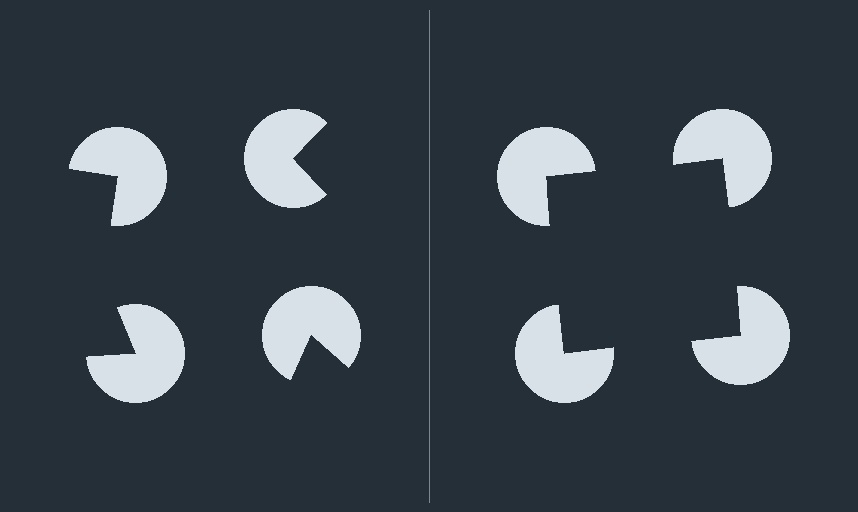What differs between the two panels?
The pac-man discs are positioned identically on both sides; only the wedge orientations differ. On the right they align to a square; on the left they are misaligned.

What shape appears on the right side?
An illusory square.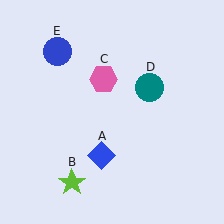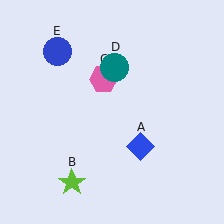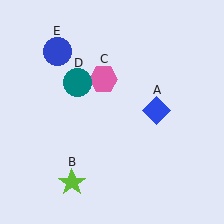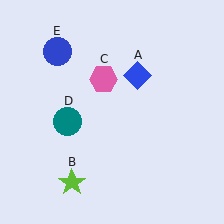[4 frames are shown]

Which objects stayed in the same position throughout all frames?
Lime star (object B) and pink hexagon (object C) and blue circle (object E) remained stationary.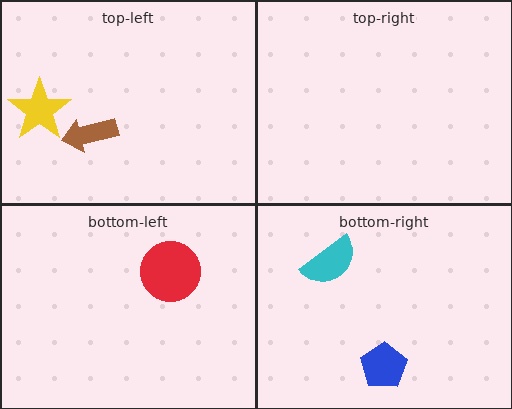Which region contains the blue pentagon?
The bottom-right region.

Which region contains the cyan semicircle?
The bottom-right region.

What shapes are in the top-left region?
The brown arrow, the yellow star.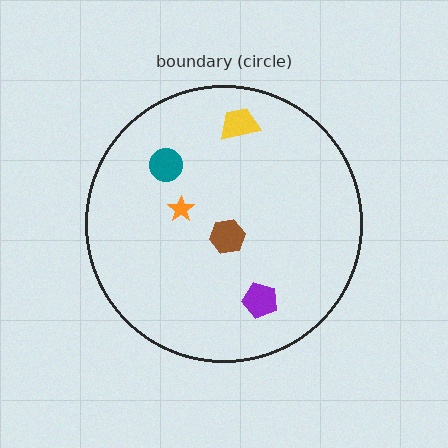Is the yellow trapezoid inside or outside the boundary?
Inside.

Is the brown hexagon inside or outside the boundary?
Inside.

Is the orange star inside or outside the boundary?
Inside.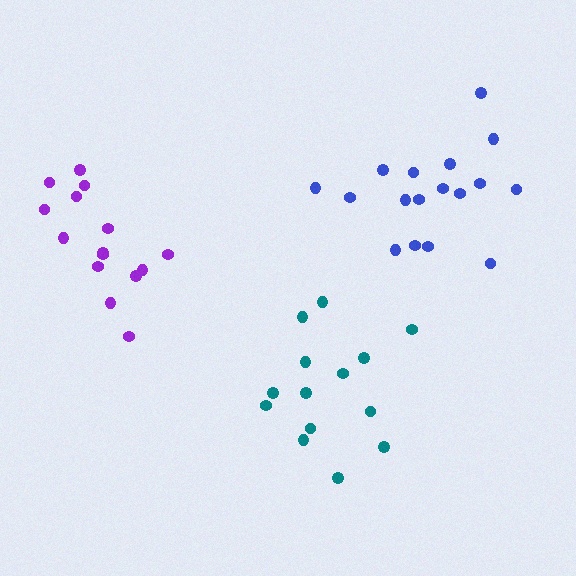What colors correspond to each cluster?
The clusters are colored: blue, purple, teal.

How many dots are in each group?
Group 1: 17 dots, Group 2: 15 dots, Group 3: 14 dots (46 total).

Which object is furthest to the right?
The blue cluster is rightmost.